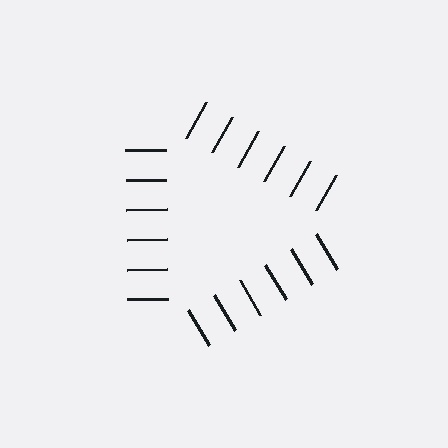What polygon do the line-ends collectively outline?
An illusory triangle — the line segments terminate on its edges but no continuous stroke is drawn.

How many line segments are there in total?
18 — 6 along each of the 3 edges.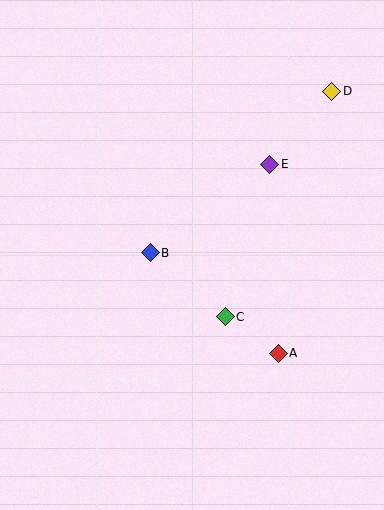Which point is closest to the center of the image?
Point B at (150, 253) is closest to the center.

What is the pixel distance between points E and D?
The distance between E and D is 96 pixels.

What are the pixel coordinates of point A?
Point A is at (278, 353).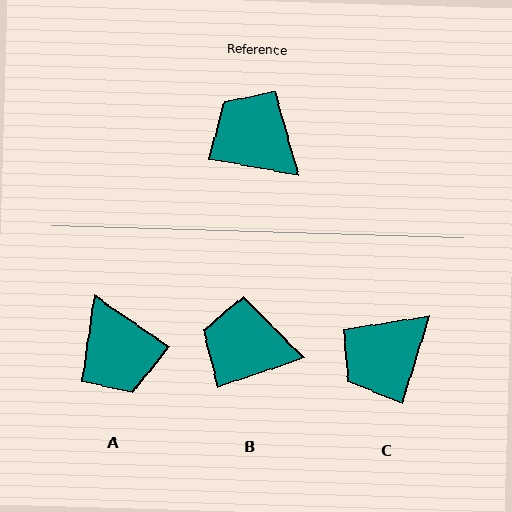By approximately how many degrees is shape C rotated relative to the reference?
Approximately 83 degrees counter-clockwise.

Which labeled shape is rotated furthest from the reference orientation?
A, about 156 degrees away.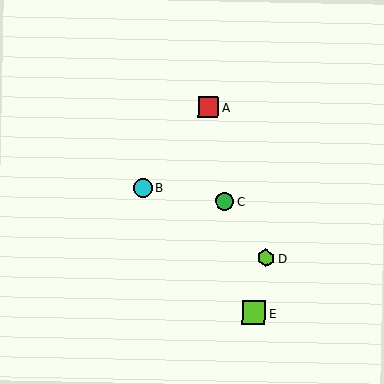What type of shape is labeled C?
Shape C is a green circle.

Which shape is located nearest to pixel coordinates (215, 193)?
The green circle (labeled C) at (225, 201) is nearest to that location.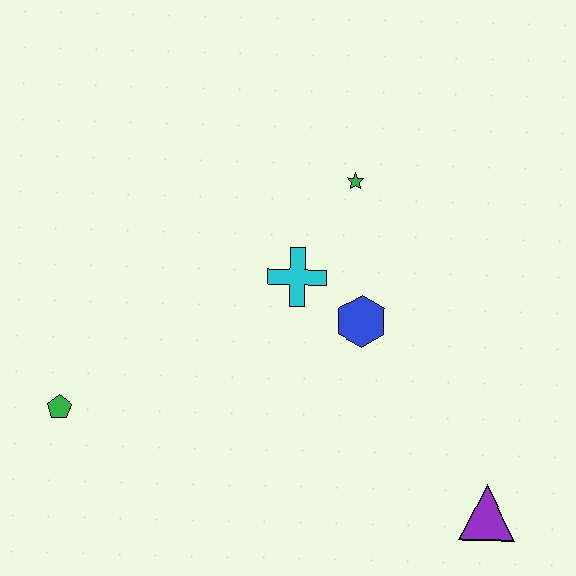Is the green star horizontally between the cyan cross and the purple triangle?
Yes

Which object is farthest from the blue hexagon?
The green pentagon is farthest from the blue hexagon.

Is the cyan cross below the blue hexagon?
No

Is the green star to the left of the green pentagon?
No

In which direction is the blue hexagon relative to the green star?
The blue hexagon is below the green star.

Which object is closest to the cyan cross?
The blue hexagon is closest to the cyan cross.